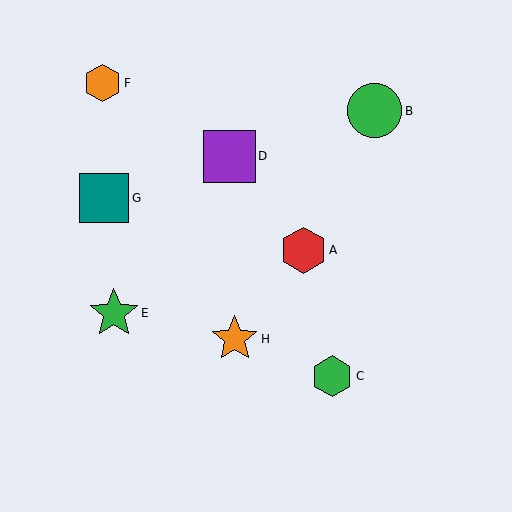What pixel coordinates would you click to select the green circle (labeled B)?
Click at (375, 111) to select the green circle B.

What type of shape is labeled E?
Shape E is a green star.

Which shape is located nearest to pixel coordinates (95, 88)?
The orange hexagon (labeled F) at (103, 83) is nearest to that location.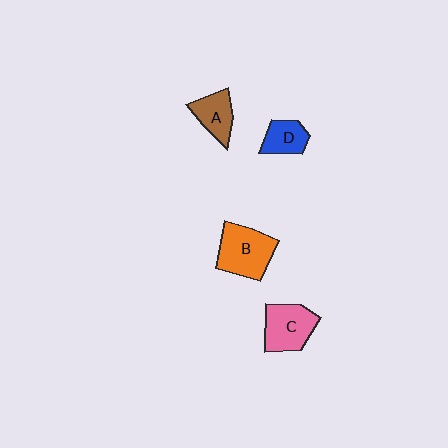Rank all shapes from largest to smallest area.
From largest to smallest: B (orange), C (pink), A (brown), D (blue).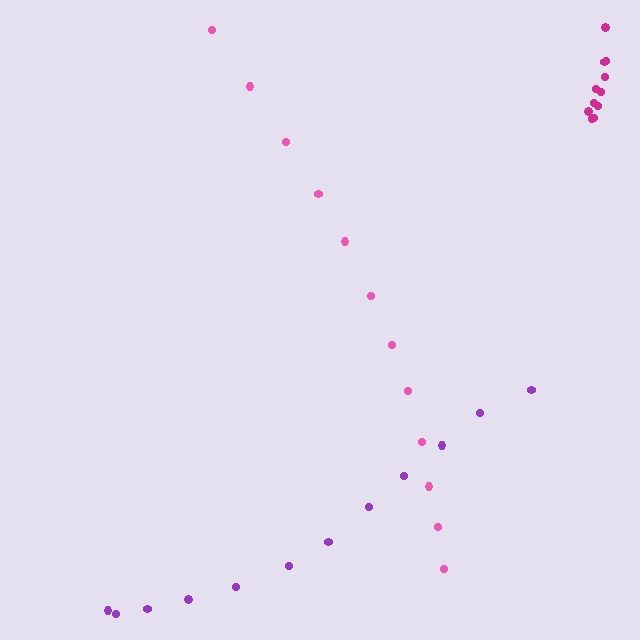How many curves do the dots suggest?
There are 3 distinct paths.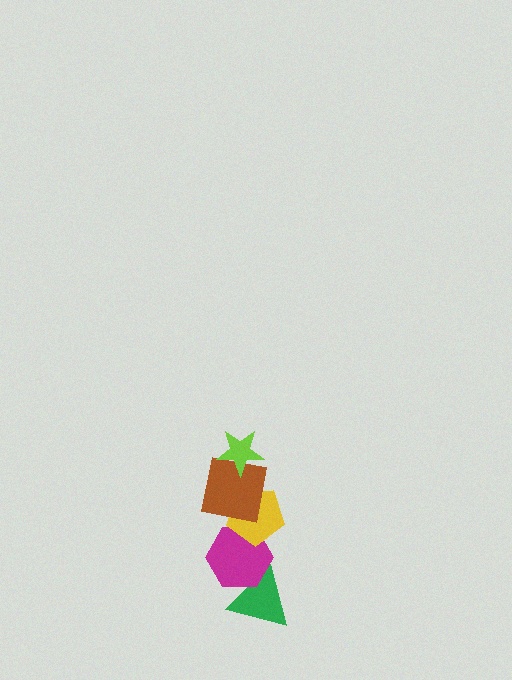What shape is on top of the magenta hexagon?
The yellow pentagon is on top of the magenta hexagon.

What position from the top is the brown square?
The brown square is 2nd from the top.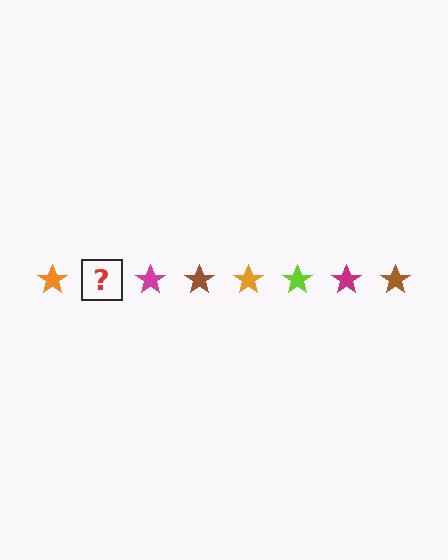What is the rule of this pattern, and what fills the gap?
The rule is that the pattern cycles through orange, lime, magenta, brown stars. The gap should be filled with a lime star.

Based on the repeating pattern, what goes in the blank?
The blank should be a lime star.